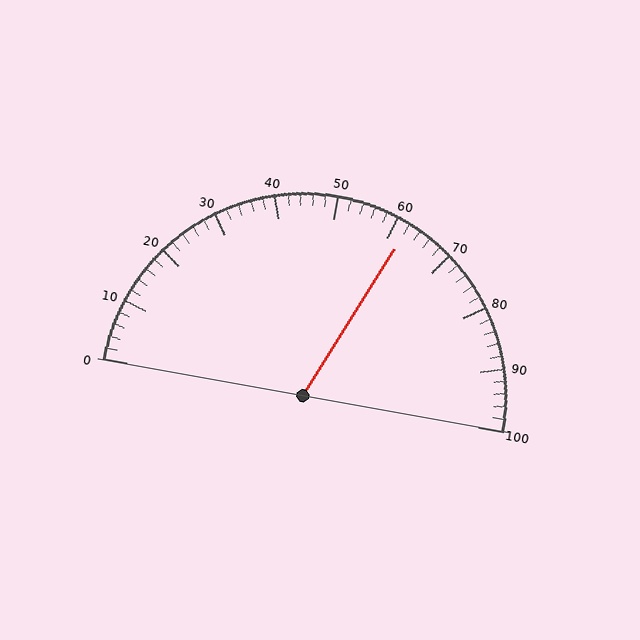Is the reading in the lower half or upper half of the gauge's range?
The reading is in the upper half of the range (0 to 100).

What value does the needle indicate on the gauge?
The needle indicates approximately 62.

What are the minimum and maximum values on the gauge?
The gauge ranges from 0 to 100.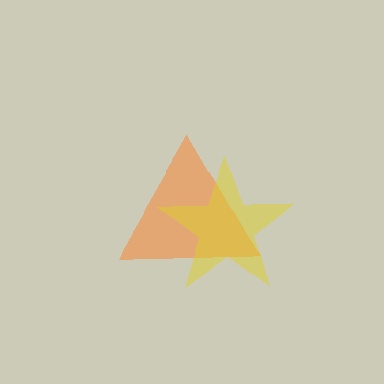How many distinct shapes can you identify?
There are 2 distinct shapes: an orange triangle, a yellow star.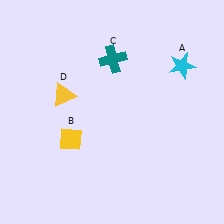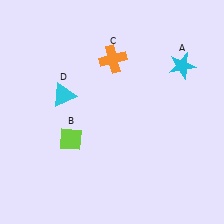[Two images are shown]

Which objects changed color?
B changed from yellow to lime. C changed from teal to orange. D changed from yellow to cyan.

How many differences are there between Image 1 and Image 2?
There are 3 differences between the two images.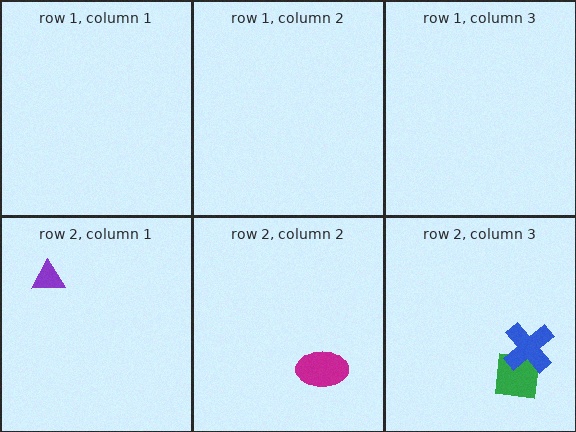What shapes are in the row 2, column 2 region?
The magenta ellipse.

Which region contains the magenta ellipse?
The row 2, column 2 region.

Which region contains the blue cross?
The row 2, column 3 region.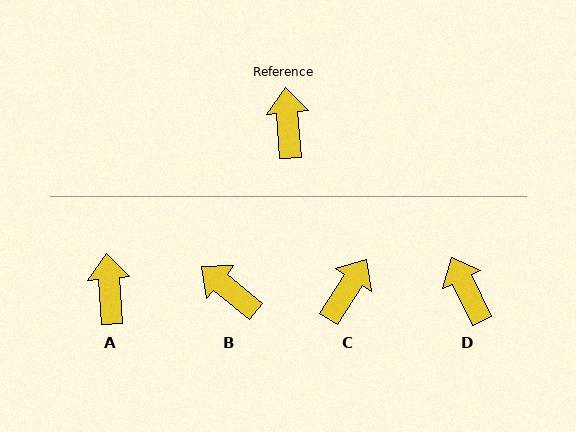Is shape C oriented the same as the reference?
No, it is off by about 37 degrees.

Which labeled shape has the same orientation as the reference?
A.